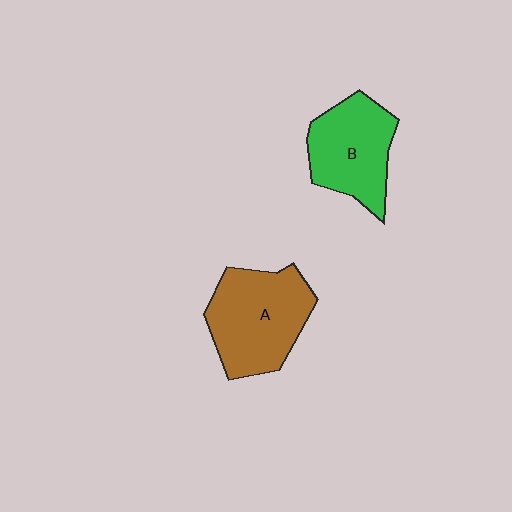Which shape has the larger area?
Shape A (brown).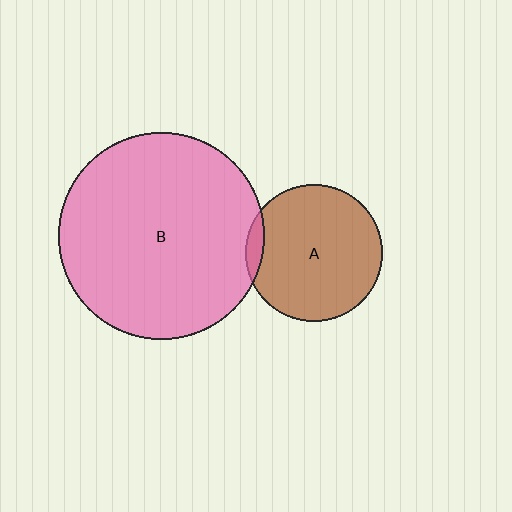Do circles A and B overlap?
Yes.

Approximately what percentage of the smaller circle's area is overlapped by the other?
Approximately 5%.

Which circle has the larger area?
Circle B (pink).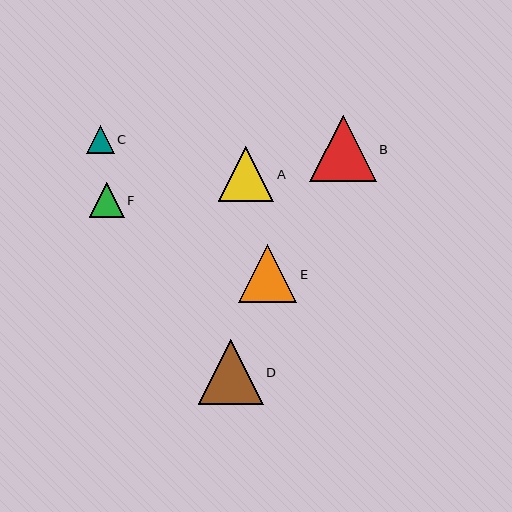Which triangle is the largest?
Triangle B is the largest with a size of approximately 66 pixels.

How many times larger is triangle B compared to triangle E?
Triangle B is approximately 1.1 times the size of triangle E.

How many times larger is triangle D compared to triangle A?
Triangle D is approximately 1.2 times the size of triangle A.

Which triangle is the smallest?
Triangle C is the smallest with a size of approximately 28 pixels.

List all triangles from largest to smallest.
From largest to smallest: B, D, E, A, F, C.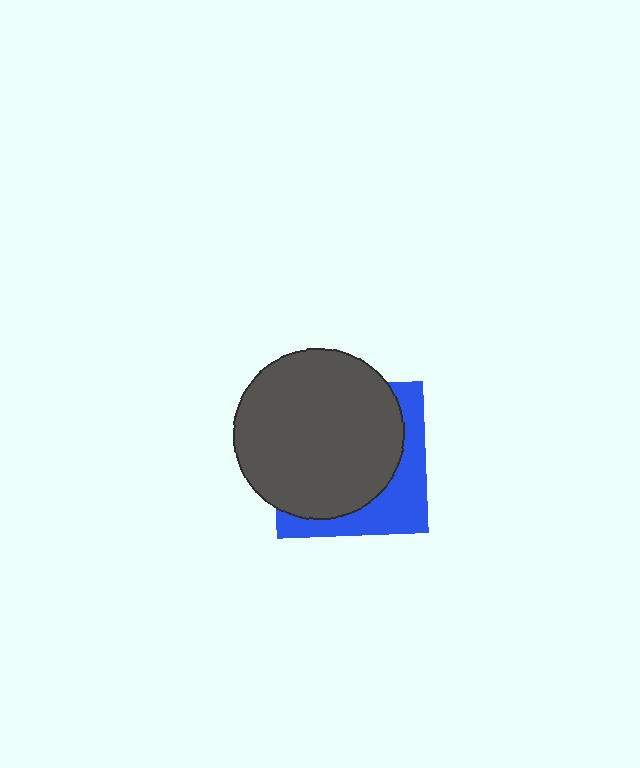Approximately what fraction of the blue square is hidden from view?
Roughly 68% of the blue square is hidden behind the dark gray circle.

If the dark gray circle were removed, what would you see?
You would see the complete blue square.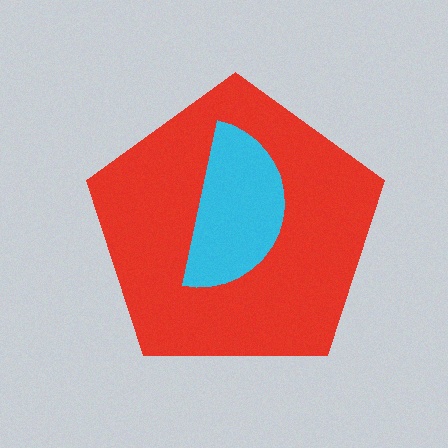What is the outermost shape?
The red pentagon.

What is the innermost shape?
The cyan semicircle.